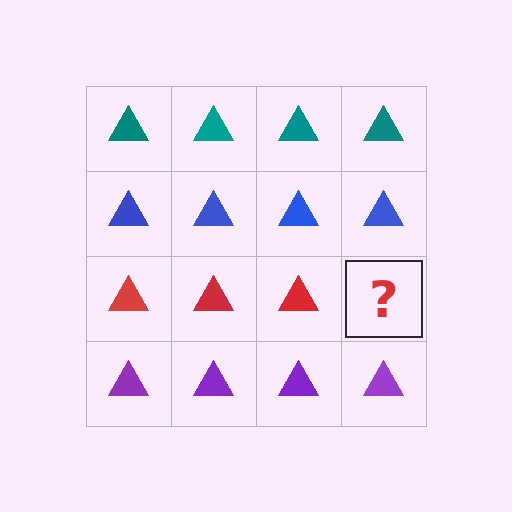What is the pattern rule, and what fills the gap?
The rule is that each row has a consistent color. The gap should be filled with a red triangle.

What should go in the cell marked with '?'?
The missing cell should contain a red triangle.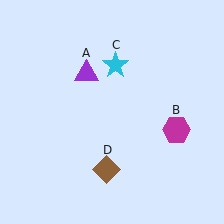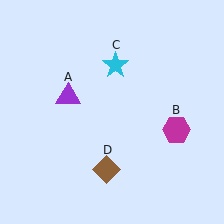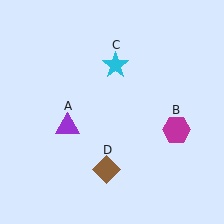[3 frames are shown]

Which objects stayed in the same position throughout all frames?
Magenta hexagon (object B) and cyan star (object C) and brown diamond (object D) remained stationary.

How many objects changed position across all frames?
1 object changed position: purple triangle (object A).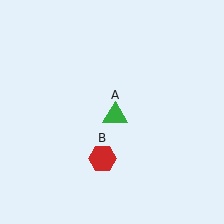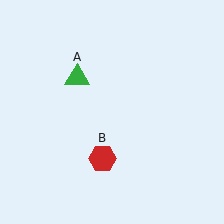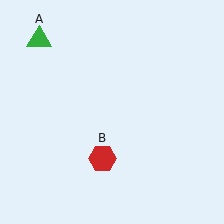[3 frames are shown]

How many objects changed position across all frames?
1 object changed position: green triangle (object A).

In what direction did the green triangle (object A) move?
The green triangle (object A) moved up and to the left.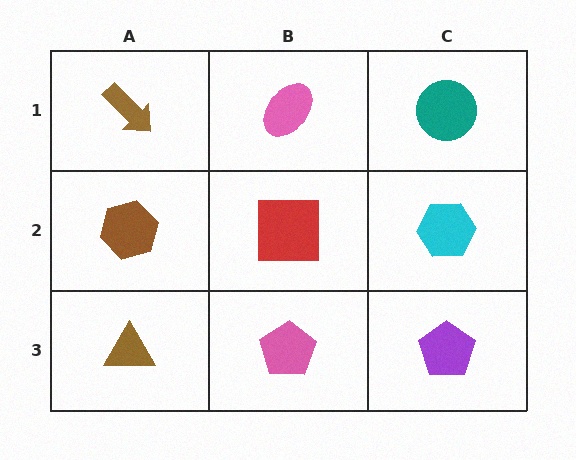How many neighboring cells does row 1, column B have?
3.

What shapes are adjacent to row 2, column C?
A teal circle (row 1, column C), a purple pentagon (row 3, column C), a red square (row 2, column B).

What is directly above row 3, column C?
A cyan hexagon.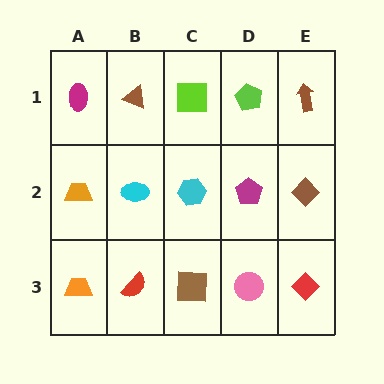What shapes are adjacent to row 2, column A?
A magenta ellipse (row 1, column A), an orange trapezoid (row 3, column A), a cyan ellipse (row 2, column B).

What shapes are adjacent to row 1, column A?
An orange trapezoid (row 2, column A), a brown triangle (row 1, column B).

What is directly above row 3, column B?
A cyan ellipse.